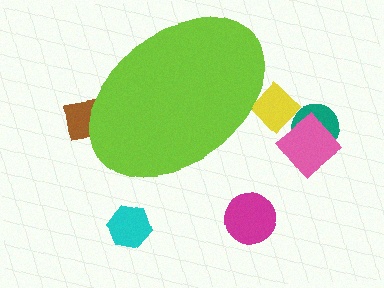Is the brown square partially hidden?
Yes, the brown square is partially hidden behind the lime ellipse.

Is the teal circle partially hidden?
No, the teal circle is fully visible.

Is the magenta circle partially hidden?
No, the magenta circle is fully visible.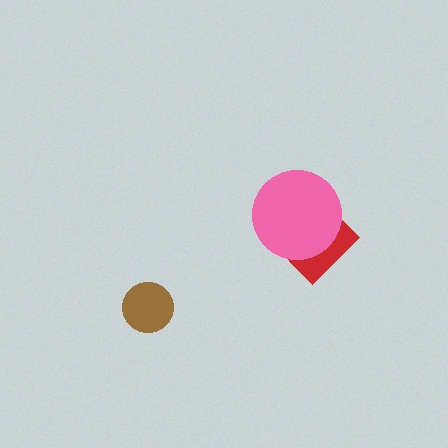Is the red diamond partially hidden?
Yes, it is partially covered by another shape.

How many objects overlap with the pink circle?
1 object overlaps with the pink circle.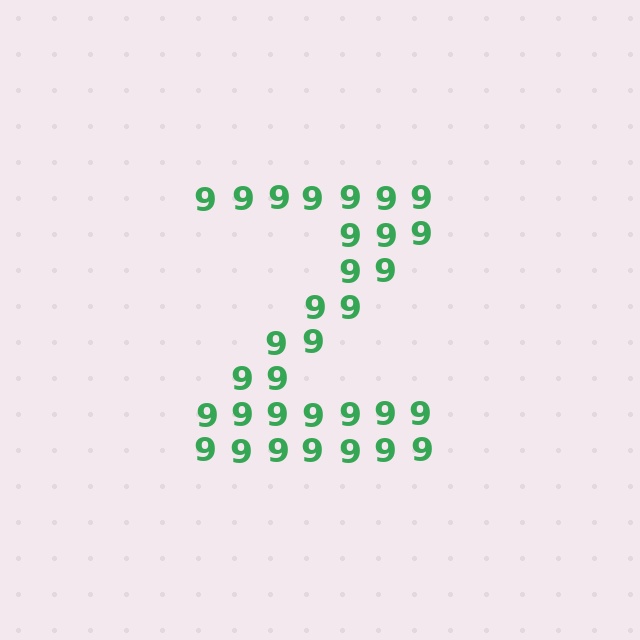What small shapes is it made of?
It is made of small digit 9's.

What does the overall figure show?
The overall figure shows the letter Z.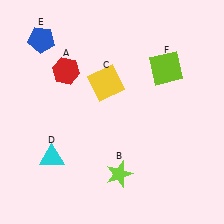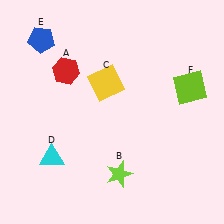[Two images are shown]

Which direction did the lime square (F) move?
The lime square (F) moved right.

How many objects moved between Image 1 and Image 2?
1 object moved between the two images.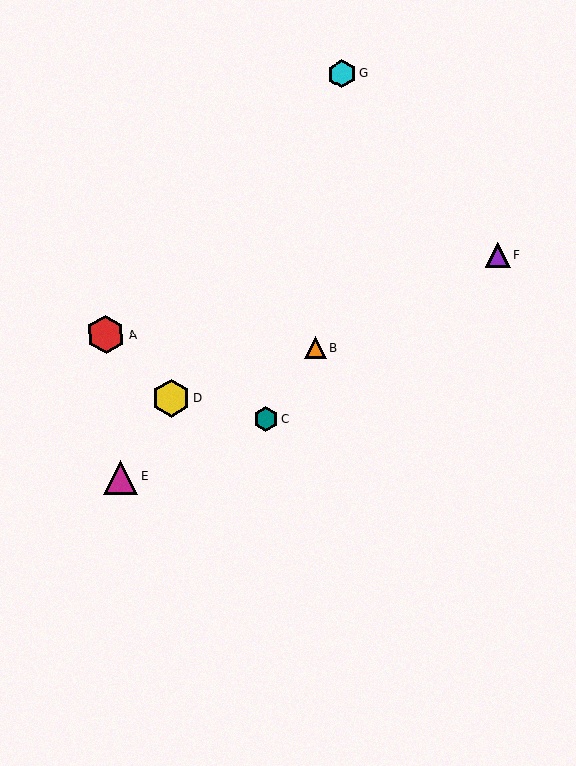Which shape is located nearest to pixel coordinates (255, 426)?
The teal hexagon (labeled C) at (266, 419) is nearest to that location.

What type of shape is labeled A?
Shape A is a red hexagon.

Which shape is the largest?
The red hexagon (labeled A) is the largest.